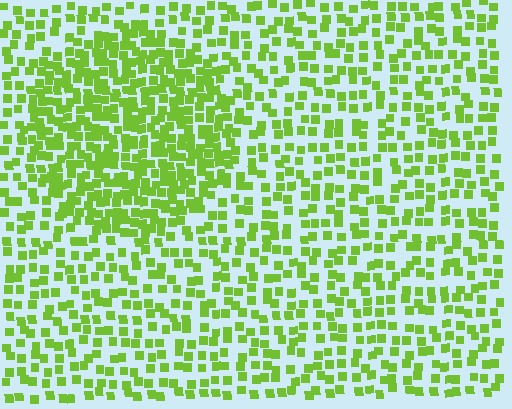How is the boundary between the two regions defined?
The boundary is defined by a change in element density (approximately 1.9x ratio). All elements are the same color, size, and shape.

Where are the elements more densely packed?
The elements are more densely packed inside the circle boundary.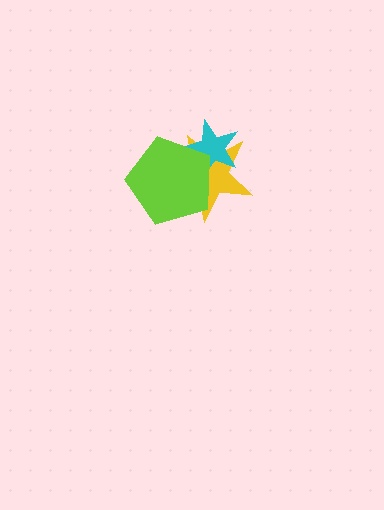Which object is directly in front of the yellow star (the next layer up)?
The cyan star is directly in front of the yellow star.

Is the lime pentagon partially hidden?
No, no other shape covers it.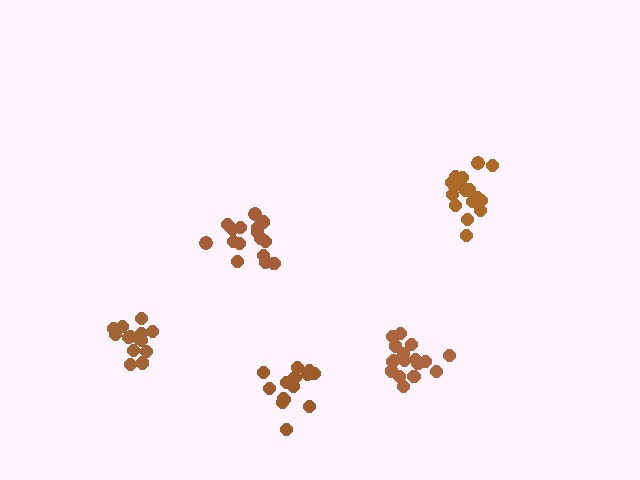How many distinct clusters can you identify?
There are 5 distinct clusters.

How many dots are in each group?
Group 1: 16 dots, Group 2: 14 dots, Group 3: 17 dots, Group 4: 14 dots, Group 5: 17 dots (78 total).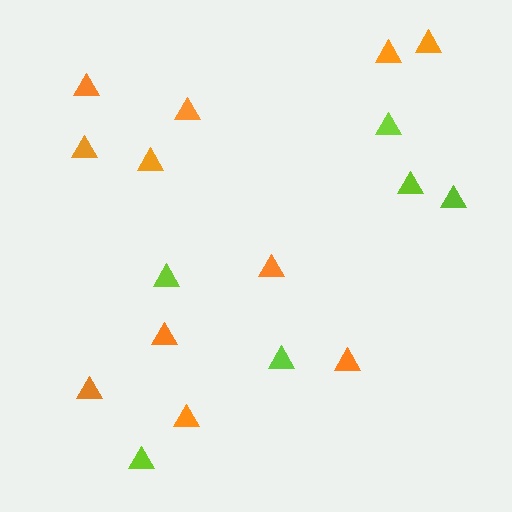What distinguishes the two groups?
There are 2 groups: one group of lime triangles (6) and one group of orange triangles (11).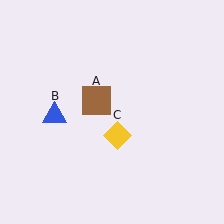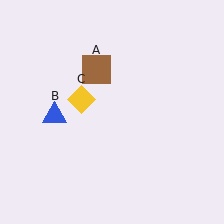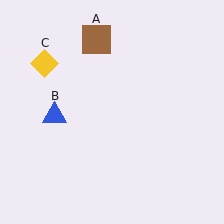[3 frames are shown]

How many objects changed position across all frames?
2 objects changed position: brown square (object A), yellow diamond (object C).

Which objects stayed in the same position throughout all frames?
Blue triangle (object B) remained stationary.